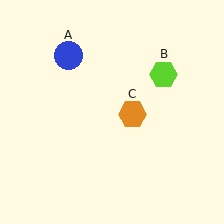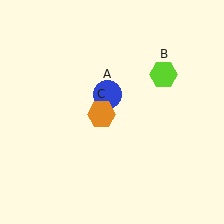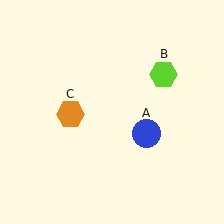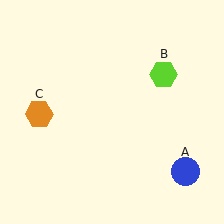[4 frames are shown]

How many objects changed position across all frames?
2 objects changed position: blue circle (object A), orange hexagon (object C).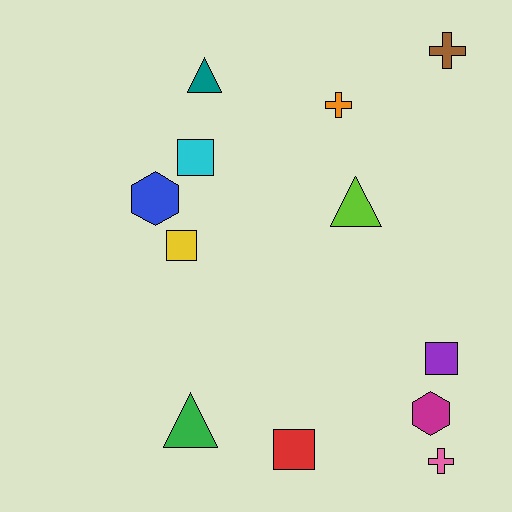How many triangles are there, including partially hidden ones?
There are 3 triangles.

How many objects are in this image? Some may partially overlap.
There are 12 objects.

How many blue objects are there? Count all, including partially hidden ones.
There is 1 blue object.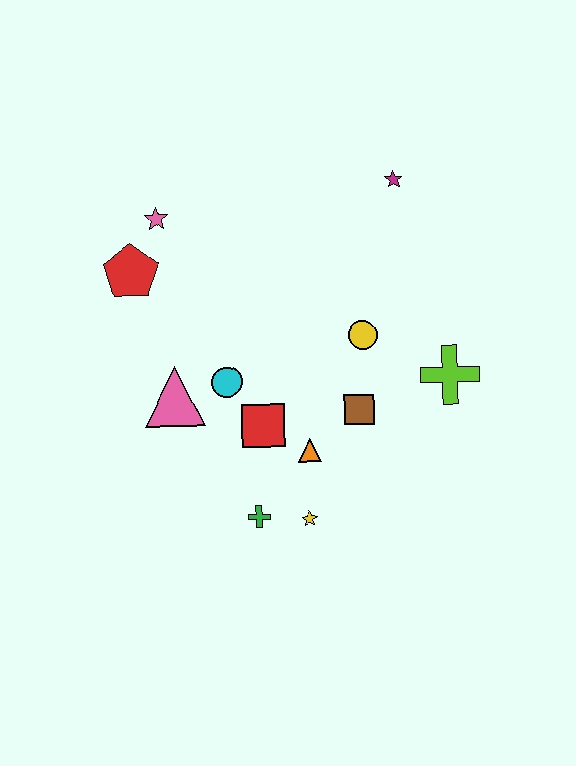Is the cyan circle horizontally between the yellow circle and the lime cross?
No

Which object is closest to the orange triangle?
The red square is closest to the orange triangle.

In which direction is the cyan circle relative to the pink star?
The cyan circle is below the pink star.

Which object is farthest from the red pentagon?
The lime cross is farthest from the red pentagon.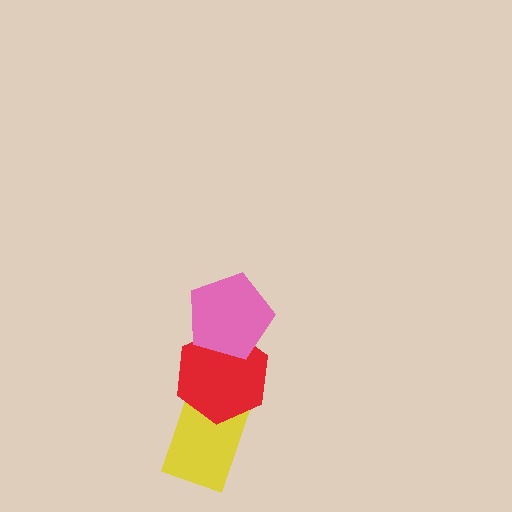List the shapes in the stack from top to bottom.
From top to bottom: the pink pentagon, the red hexagon, the yellow rectangle.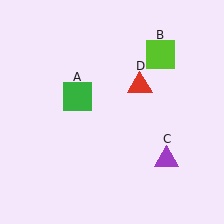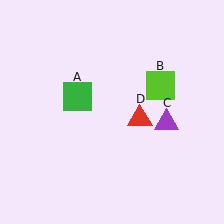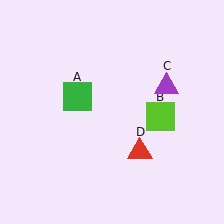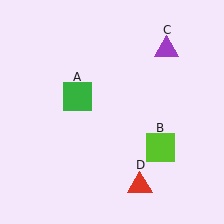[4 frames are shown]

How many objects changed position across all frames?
3 objects changed position: lime square (object B), purple triangle (object C), red triangle (object D).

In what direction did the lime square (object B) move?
The lime square (object B) moved down.